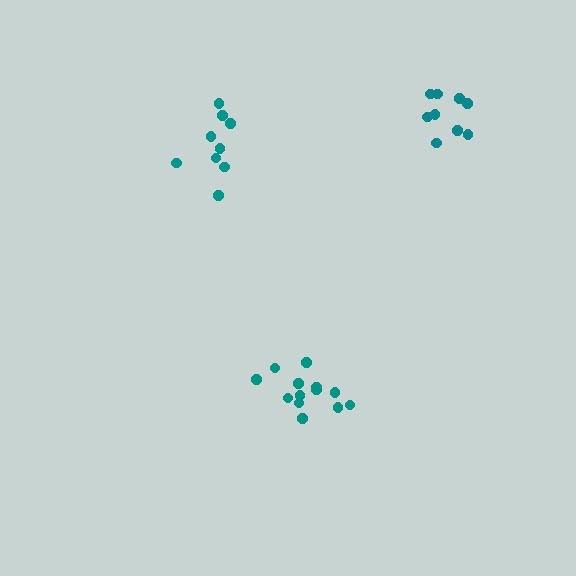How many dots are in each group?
Group 1: 9 dots, Group 2: 13 dots, Group 3: 9 dots (31 total).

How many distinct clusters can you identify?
There are 3 distinct clusters.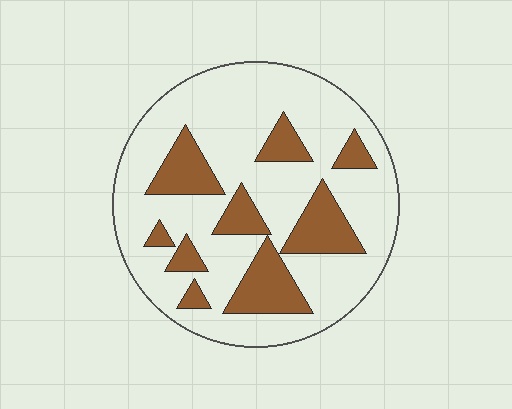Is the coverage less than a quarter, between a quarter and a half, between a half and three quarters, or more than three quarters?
Less than a quarter.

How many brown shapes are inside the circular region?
9.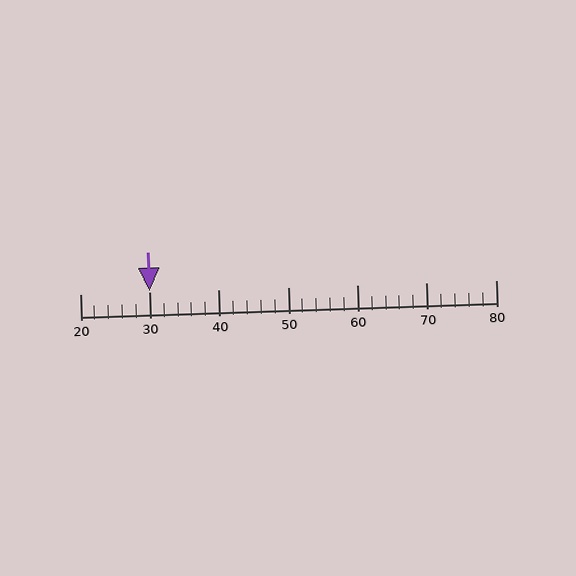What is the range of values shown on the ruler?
The ruler shows values from 20 to 80.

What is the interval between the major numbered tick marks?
The major tick marks are spaced 10 units apart.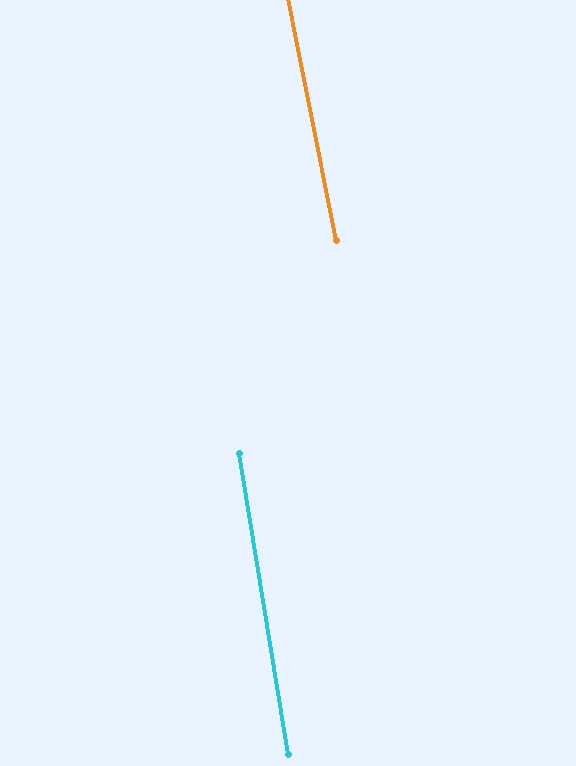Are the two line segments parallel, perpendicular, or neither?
Parallel — their directions differ by only 1.9°.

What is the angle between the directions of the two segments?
Approximately 2 degrees.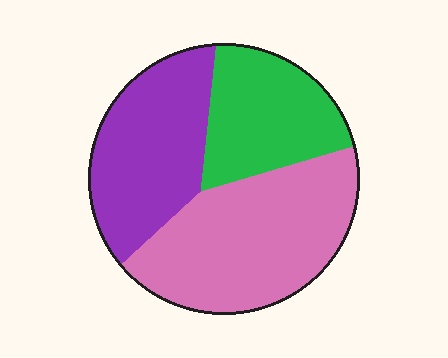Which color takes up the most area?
Pink, at roughly 45%.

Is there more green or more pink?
Pink.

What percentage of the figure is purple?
Purple covers 32% of the figure.